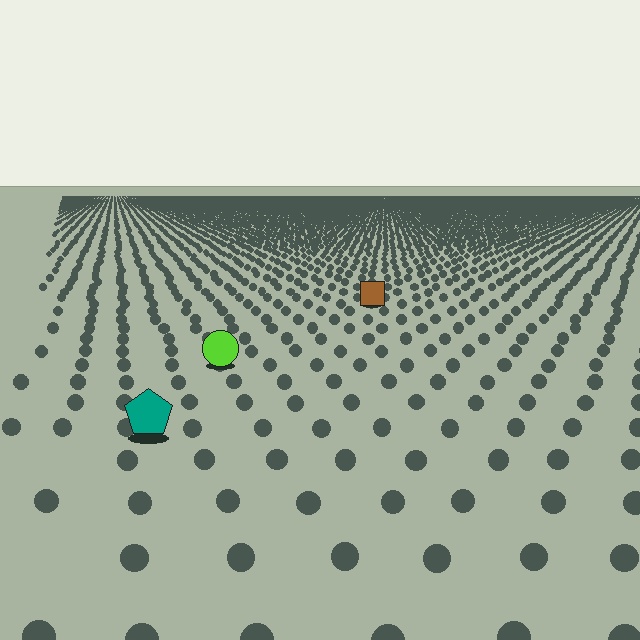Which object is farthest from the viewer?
The brown square is farthest from the viewer. It appears smaller and the ground texture around it is denser.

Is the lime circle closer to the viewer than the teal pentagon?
No. The teal pentagon is closer — you can tell from the texture gradient: the ground texture is coarser near it.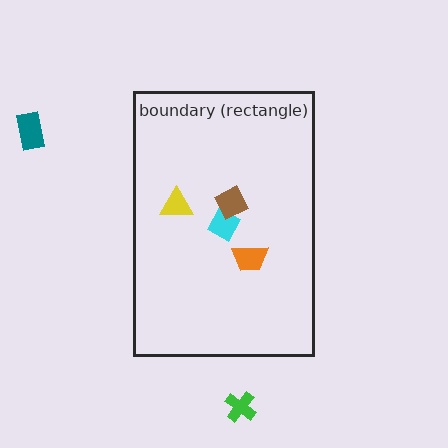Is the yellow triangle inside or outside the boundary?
Inside.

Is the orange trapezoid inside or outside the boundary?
Inside.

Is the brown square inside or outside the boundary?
Inside.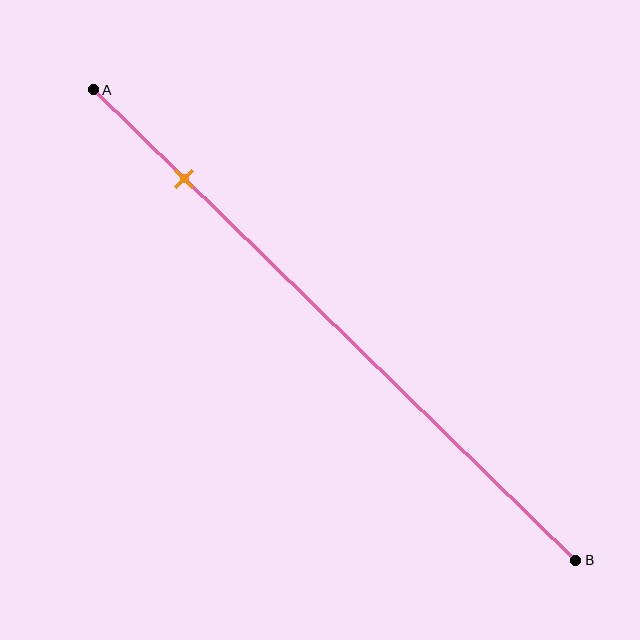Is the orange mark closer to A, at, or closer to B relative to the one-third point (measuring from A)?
The orange mark is closer to point A than the one-third point of segment AB.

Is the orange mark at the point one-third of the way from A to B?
No, the mark is at about 20% from A, not at the 33% one-third point.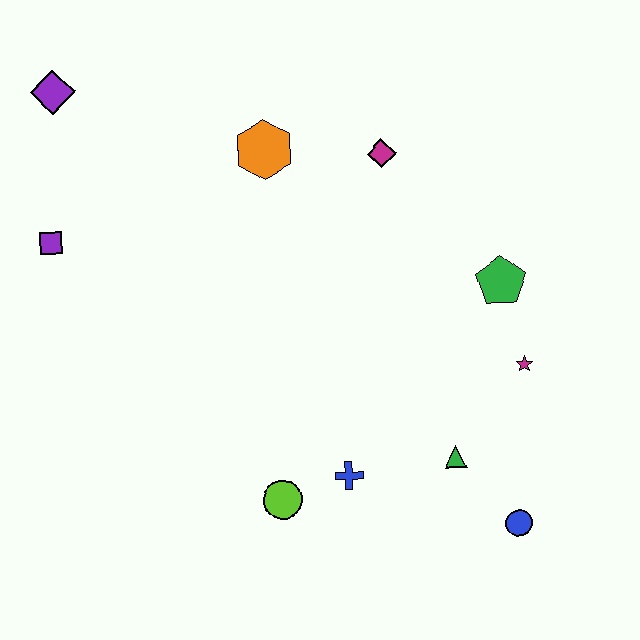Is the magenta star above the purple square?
No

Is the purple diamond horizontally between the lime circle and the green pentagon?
No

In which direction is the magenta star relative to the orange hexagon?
The magenta star is to the right of the orange hexagon.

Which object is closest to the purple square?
The purple diamond is closest to the purple square.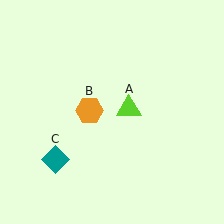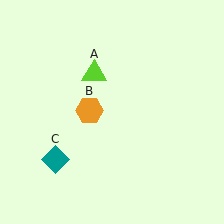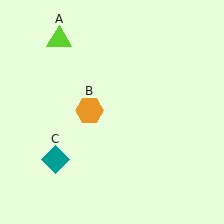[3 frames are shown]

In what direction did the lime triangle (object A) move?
The lime triangle (object A) moved up and to the left.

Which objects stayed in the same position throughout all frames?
Orange hexagon (object B) and teal diamond (object C) remained stationary.